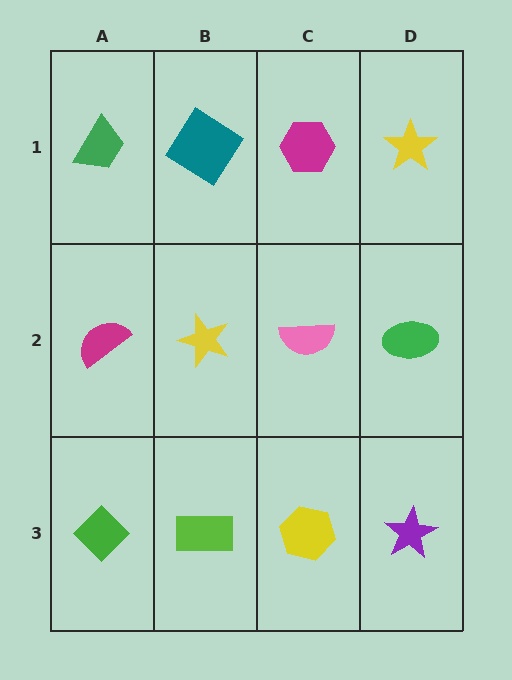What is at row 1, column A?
A green trapezoid.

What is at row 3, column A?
A green diamond.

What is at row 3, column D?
A purple star.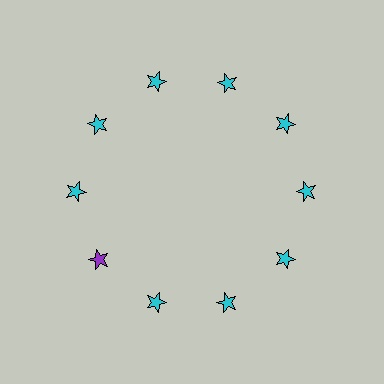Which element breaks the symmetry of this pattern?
The purple star at roughly the 8 o'clock position breaks the symmetry. All other shapes are cyan stars.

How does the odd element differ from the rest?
It has a different color: purple instead of cyan.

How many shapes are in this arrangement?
There are 10 shapes arranged in a ring pattern.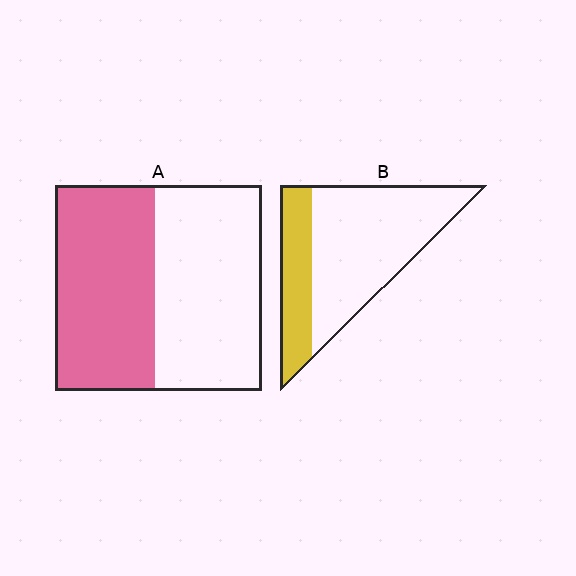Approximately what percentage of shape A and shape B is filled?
A is approximately 50% and B is approximately 30%.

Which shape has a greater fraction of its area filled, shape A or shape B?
Shape A.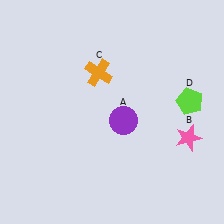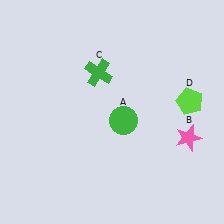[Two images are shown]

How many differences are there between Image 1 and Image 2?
There are 2 differences between the two images.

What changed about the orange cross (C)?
In Image 1, C is orange. In Image 2, it changed to green.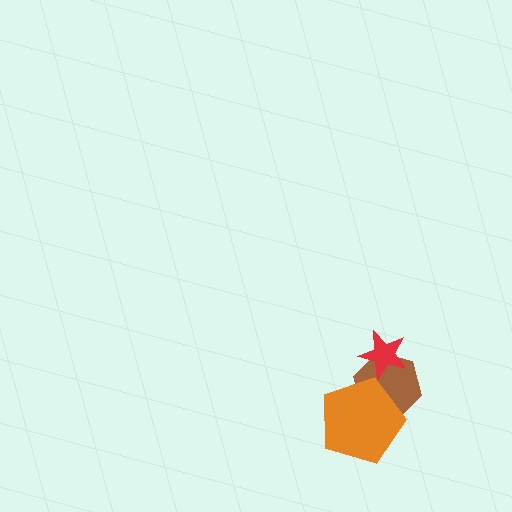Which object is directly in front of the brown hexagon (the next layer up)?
The orange pentagon is directly in front of the brown hexagon.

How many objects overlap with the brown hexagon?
2 objects overlap with the brown hexagon.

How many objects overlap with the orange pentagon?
1 object overlaps with the orange pentagon.